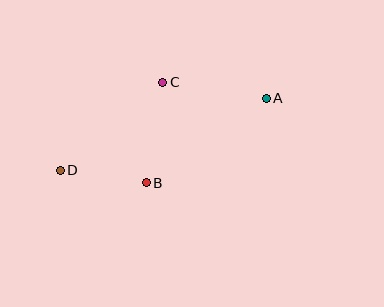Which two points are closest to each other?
Points B and D are closest to each other.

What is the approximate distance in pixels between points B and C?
The distance between B and C is approximately 102 pixels.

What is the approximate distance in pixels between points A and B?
The distance between A and B is approximately 147 pixels.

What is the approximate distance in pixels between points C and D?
The distance between C and D is approximately 135 pixels.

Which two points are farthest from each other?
Points A and D are farthest from each other.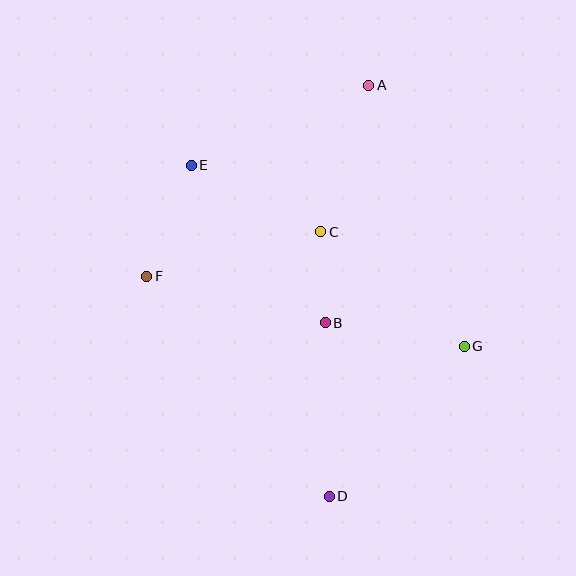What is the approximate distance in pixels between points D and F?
The distance between D and F is approximately 286 pixels.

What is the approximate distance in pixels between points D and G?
The distance between D and G is approximately 202 pixels.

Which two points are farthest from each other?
Points A and D are farthest from each other.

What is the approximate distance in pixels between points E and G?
The distance between E and G is approximately 328 pixels.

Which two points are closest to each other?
Points B and C are closest to each other.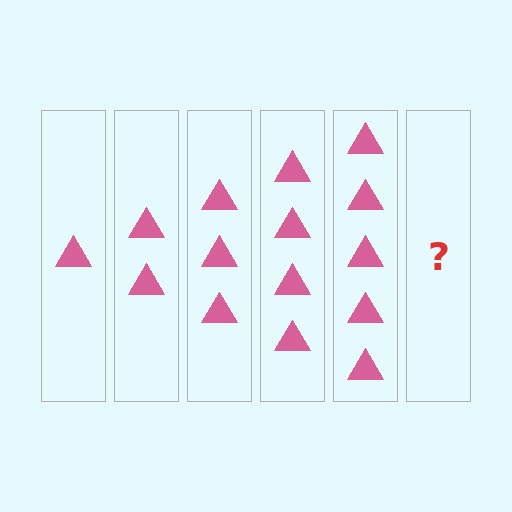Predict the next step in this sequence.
The next step is 6 triangles.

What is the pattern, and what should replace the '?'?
The pattern is that each step adds one more triangle. The '?' should be 6 triangles.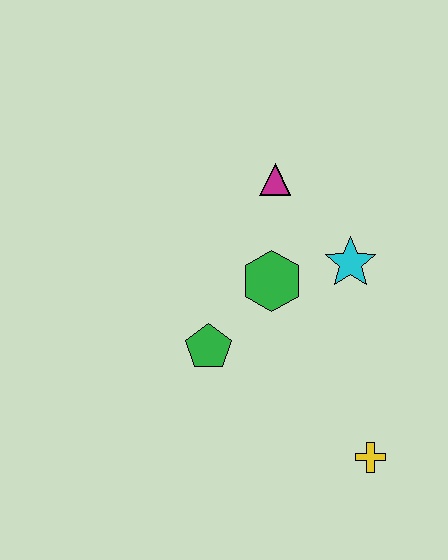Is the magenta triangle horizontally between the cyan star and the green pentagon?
Yes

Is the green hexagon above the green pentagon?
Yes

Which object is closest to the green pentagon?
The green hexagon is closest to the green pentagon.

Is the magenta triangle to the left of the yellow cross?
Yes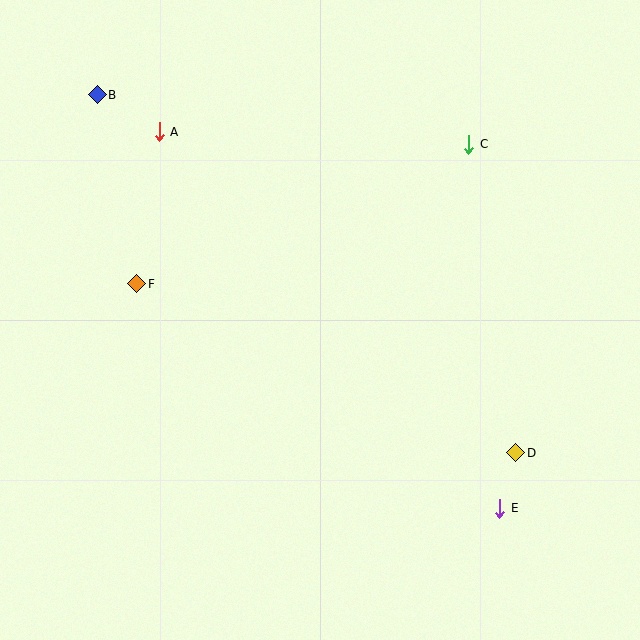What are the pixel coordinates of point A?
Point A is at (159, 132).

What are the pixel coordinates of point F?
Point F is at (137, 284).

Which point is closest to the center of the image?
Point F at (137, 284) is closest to the center.